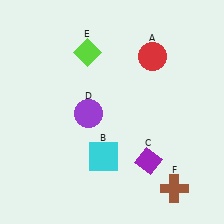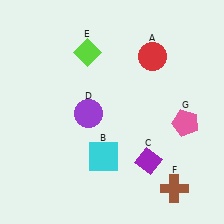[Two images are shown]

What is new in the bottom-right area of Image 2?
A pink pentagon (G) was added in the bottom-right area of Image 2.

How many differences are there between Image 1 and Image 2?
There is 1 difference between the two images.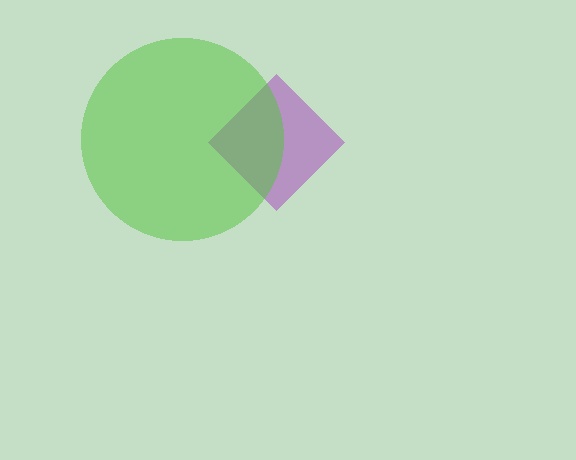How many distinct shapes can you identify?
There are 2 distinct shapes: a purple diamond, a lime circle.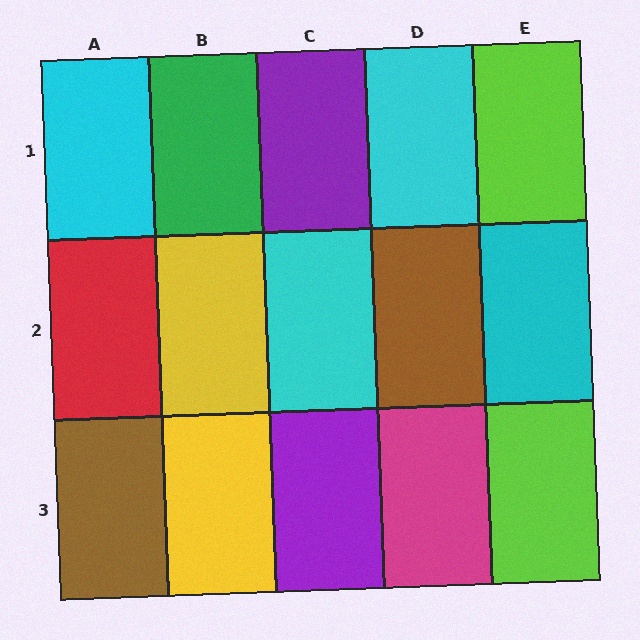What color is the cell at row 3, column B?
Yellow.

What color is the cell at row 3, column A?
Brown.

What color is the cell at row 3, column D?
Magenta.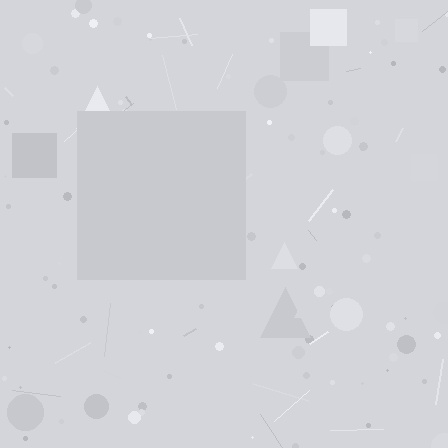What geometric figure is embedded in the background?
A square is embedded in the background.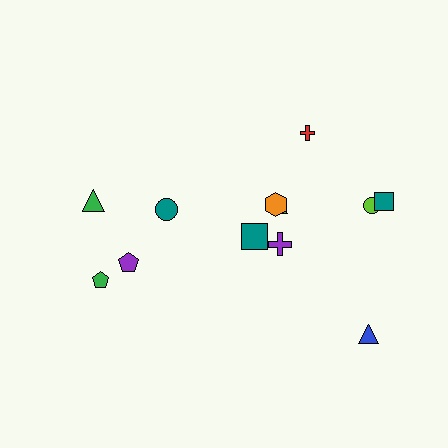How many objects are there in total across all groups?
There are 12 objects.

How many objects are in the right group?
There are 8 objects.